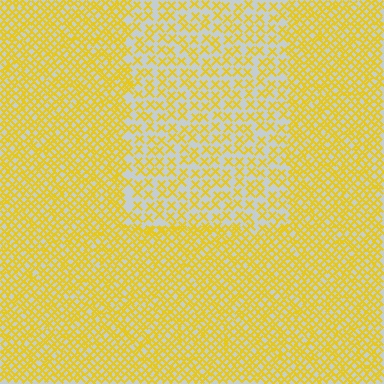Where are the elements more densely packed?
The elements are more densely packed outside the rectangle boundary.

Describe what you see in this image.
The image contains small yellow elements arranged at two different densities. A rectangle-shaped region is visible where the elements are less densely packed than the surrounding area.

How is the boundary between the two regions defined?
The boundary is defined by a change in element density (approximately 2.0x ratio). All elements are the same color, size, and shape.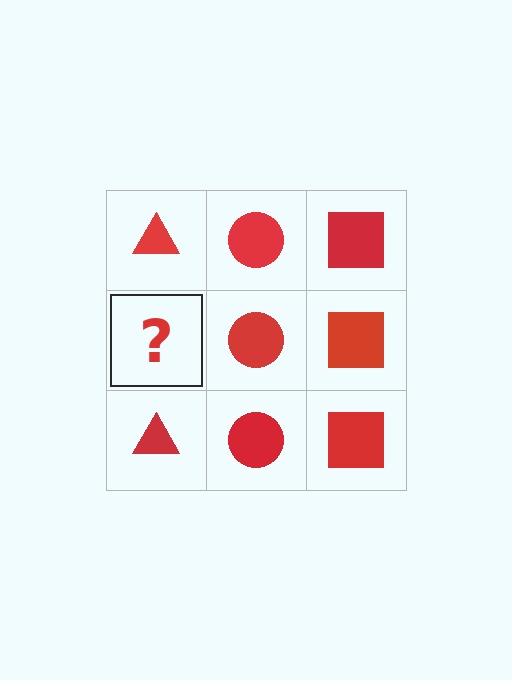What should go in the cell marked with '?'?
The missing cell should contain a red triangle.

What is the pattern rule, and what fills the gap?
The rule is that each column has a consistent shape. The gap should be filled with a red triangle.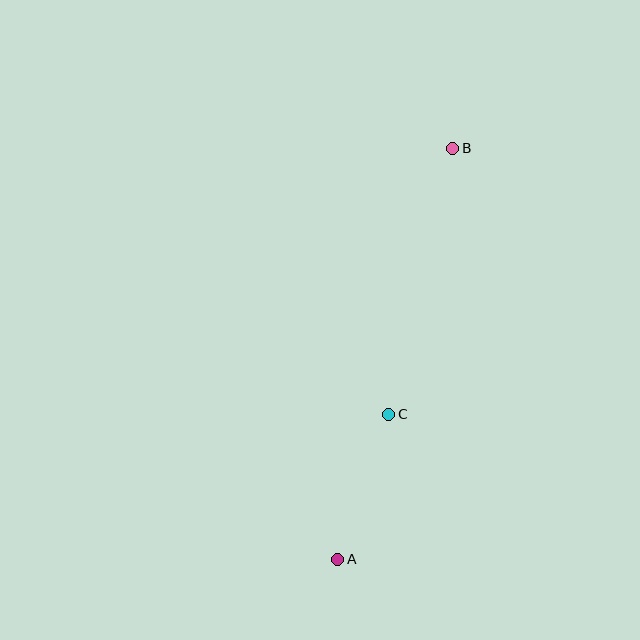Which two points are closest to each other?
Points A and C are closest to each other.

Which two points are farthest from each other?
Points A and B are farthest from each other.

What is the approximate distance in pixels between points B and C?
The distance between B and C is approximately 273 pixels.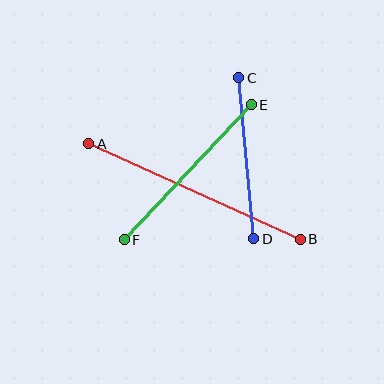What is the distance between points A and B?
The distance is approximately 232 pixels.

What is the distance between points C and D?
The distance is approximately 162 pixels.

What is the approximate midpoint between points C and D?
The midpoint is at approximately (246, 158) pixels.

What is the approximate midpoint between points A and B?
The midpoint is at approximately (195, 192) pixels.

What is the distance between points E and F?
The distance is approximately 185 pixels.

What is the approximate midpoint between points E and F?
The midpoint is at approximately (188, 172) pixels.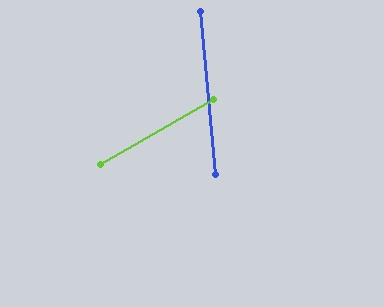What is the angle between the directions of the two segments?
Approximately 66 degrees.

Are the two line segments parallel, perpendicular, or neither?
Neither parallel nor perpendicular — they differ by about 66°.